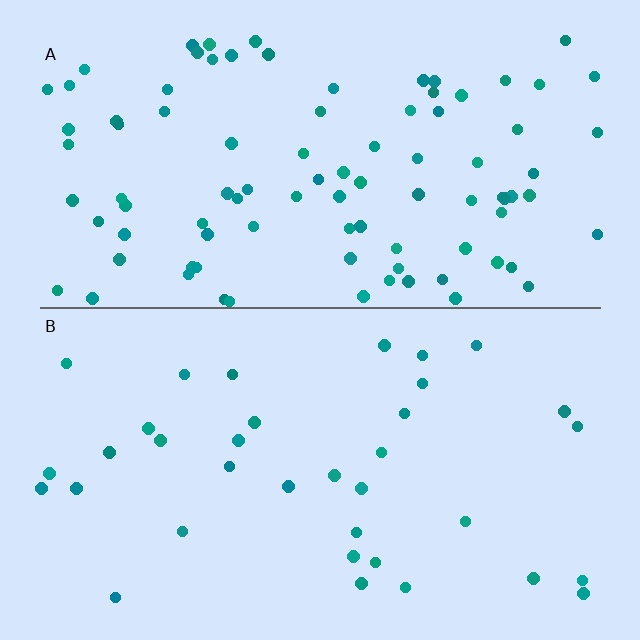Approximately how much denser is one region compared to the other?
Approximately 2.6× — region A over region B.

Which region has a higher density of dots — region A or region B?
A (the top).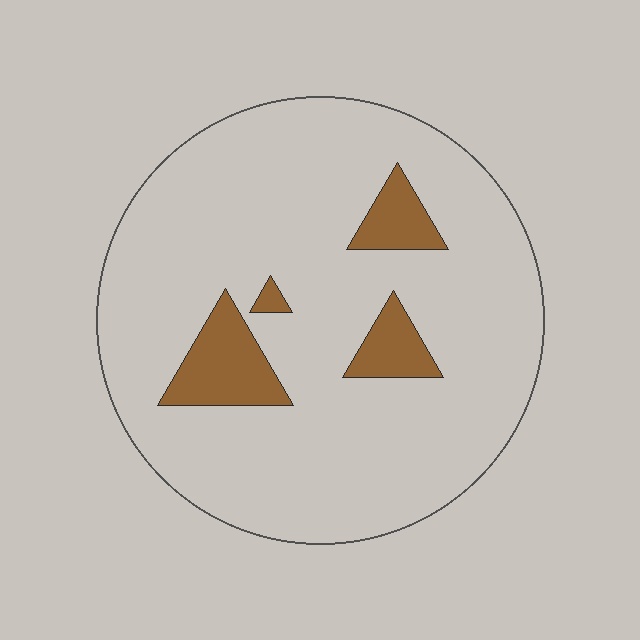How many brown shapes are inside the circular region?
4.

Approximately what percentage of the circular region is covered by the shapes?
Approximately 10%.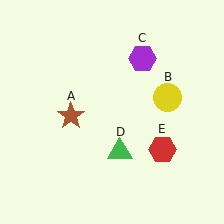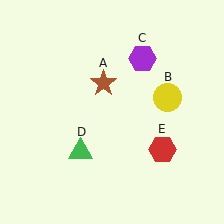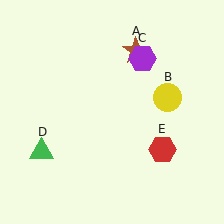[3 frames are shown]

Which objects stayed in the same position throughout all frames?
Yellow circle (object B) and purple hexagon (object C) and red hexagon (object E) remained stationary.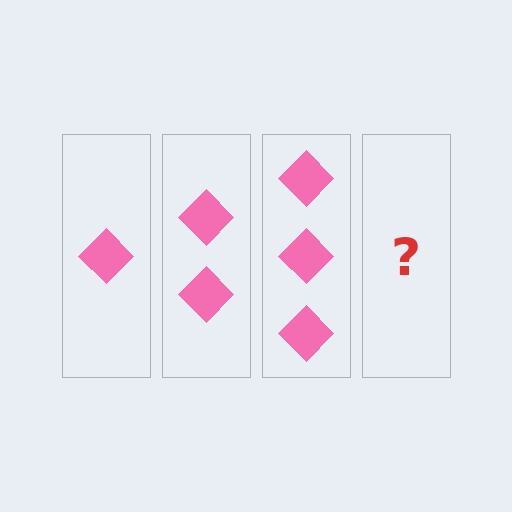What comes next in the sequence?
The next element should be 4 diamonds.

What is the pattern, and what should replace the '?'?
The pattern is that each step adds one more diamond. The '?' should be 4 diamonds.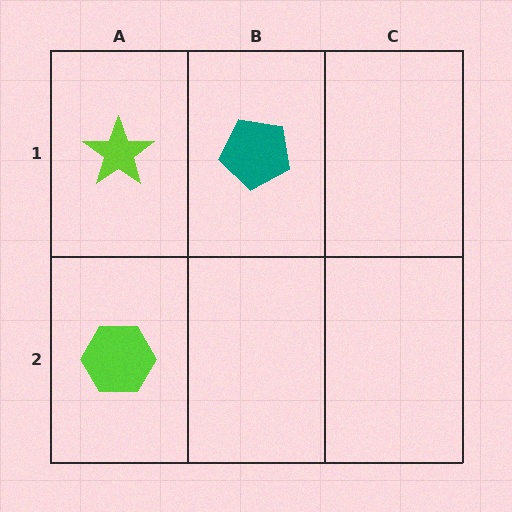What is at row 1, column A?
A lime star.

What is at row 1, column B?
A teal pentagon.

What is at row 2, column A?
A lime hexagon.